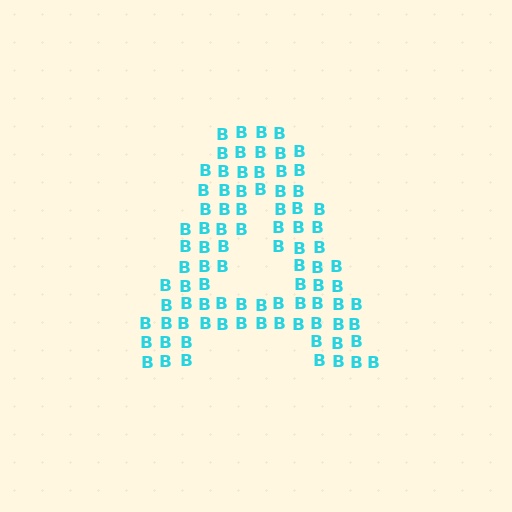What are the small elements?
The small elements are letter B's.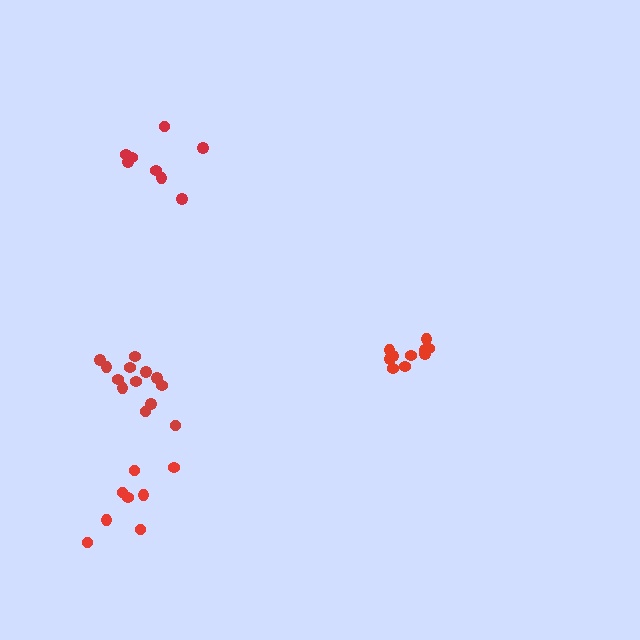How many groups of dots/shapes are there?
There are 4 groups.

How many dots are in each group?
Group 1: 13 dots, Group 2: 10 dots, Group 3: 8 dots, Group 4: 8 dots (39 total).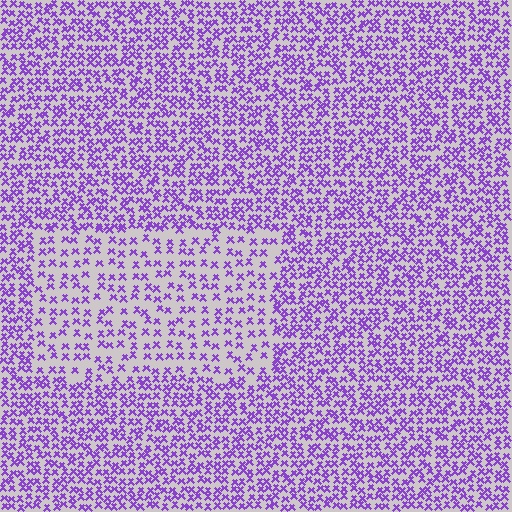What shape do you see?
I see a rectangle.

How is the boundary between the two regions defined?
The boundary is defined by a change in element density (approximately 1.9x ratio). All elements are the same color, size, and shape.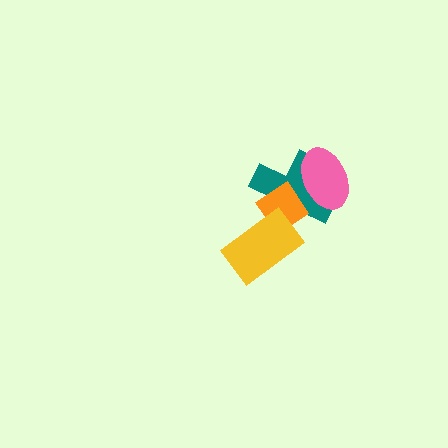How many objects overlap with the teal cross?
3 objects overlap with the teal cross.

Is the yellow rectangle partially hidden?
No, no other shape covers it.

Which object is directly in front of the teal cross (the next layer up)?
The orange diamond is directly in front of the teal cross.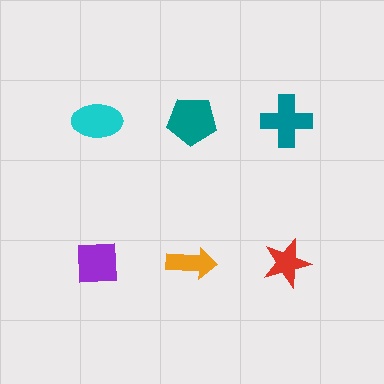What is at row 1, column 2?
A teal pentagon.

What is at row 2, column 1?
A purple square.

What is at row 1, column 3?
A teal cross.